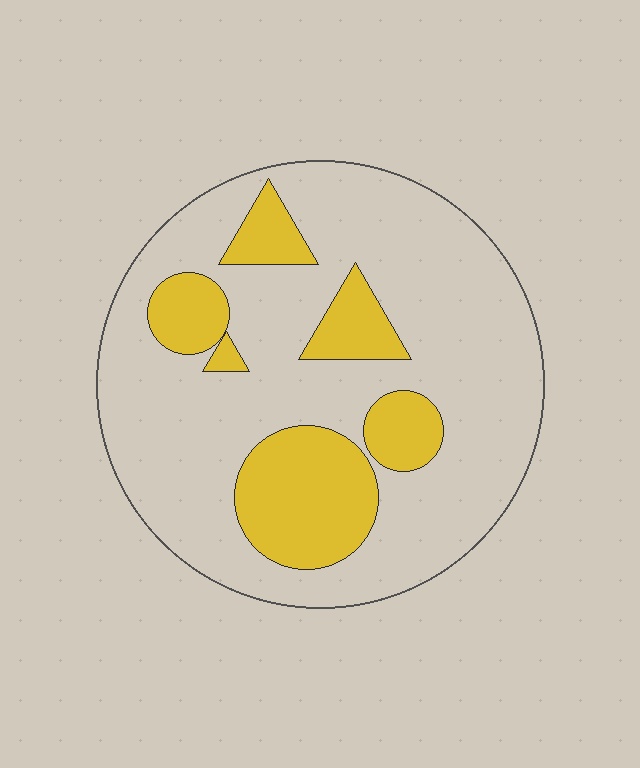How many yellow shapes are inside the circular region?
6.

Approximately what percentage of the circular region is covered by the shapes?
Approximately 25%.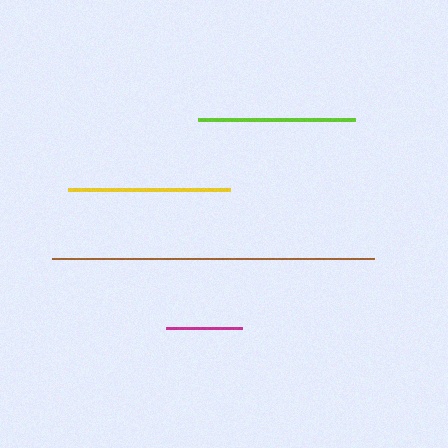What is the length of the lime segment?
The lime segment is approximately 158 pixels long.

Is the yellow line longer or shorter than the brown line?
The brown line is longer than the yellow line.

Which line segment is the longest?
The brown line is the longest at approximately 322 pixels.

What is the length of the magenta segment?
The magenta segment is approximately 77 pixels long.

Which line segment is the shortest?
The magenta line is the shortest at approximately 77 pixels.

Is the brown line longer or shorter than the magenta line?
The brown line is longer than the magenta line.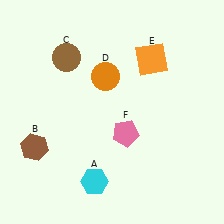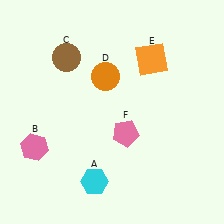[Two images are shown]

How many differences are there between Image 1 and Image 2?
There is 1 difference between the two images.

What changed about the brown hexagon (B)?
In Image 1, B is brown. In Image 2, it changed to pink.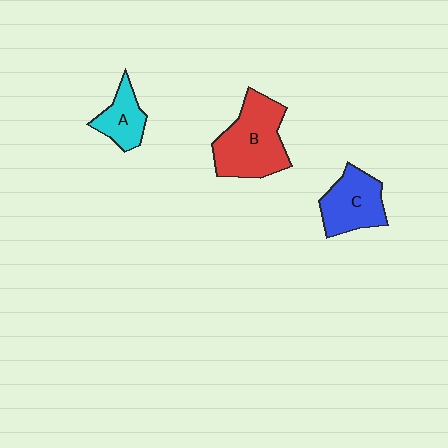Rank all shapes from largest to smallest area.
From largest to smallest: B (red), C (blue), A (cyan).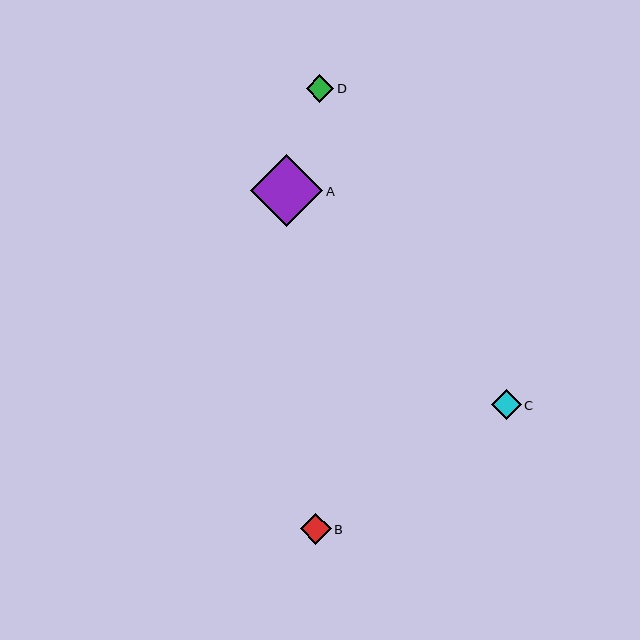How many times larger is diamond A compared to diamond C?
Diamond A is approximately 2.4 times the size of diamond C.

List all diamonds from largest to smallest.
From largest to smallest: A, B, C, D.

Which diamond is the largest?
Diamond A is the largest with a size of approximately 72 pixels.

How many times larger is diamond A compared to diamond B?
Diamond A is approximately 2.3 times the size of diamond B.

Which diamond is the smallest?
Diamond D is the smallest with a size of approximately 27 pixels.